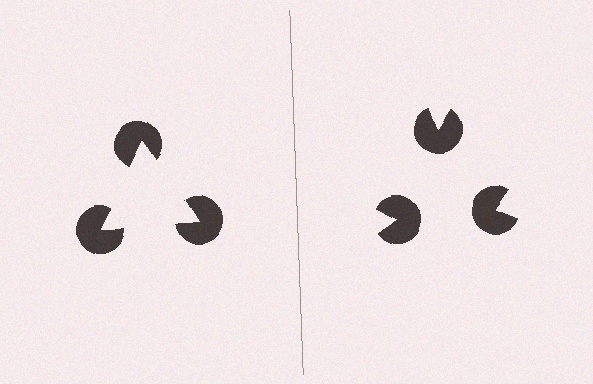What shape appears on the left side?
An illusory triangle.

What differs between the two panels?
The pac-man discs are positioned identically on both sides; only the wedge orientations differ. On the left they align to a triangle; on the right they are misaligned.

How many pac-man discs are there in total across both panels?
6 — 3 on each side.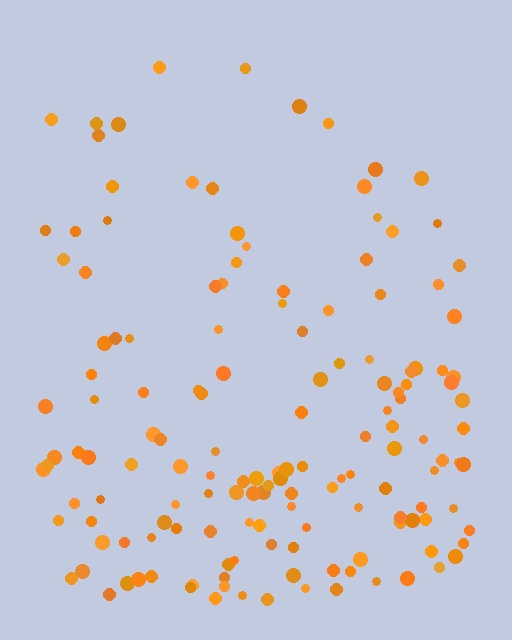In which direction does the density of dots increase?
From top to bottom, with the bottom side densest.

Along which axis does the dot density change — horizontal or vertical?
Vertical.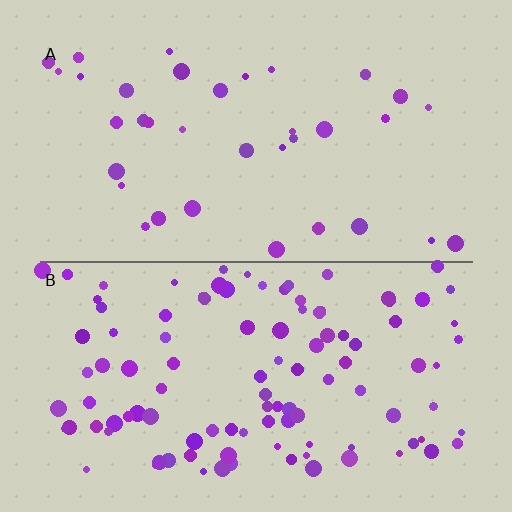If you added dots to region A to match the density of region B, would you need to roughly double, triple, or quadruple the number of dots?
Approximately triple.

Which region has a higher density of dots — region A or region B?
B (the bottom).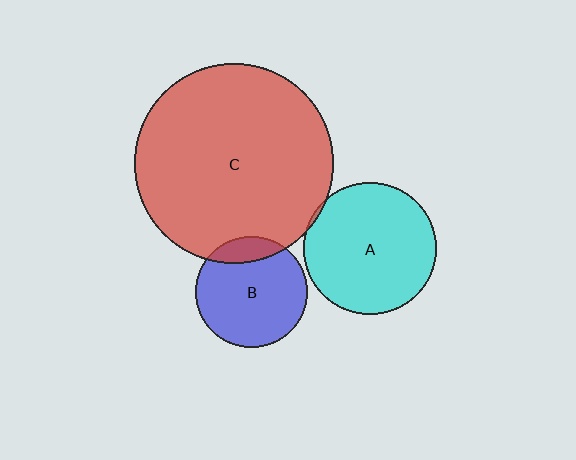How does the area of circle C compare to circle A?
Approximately 2.3 times.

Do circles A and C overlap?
Yes.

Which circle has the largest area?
Circle C (red).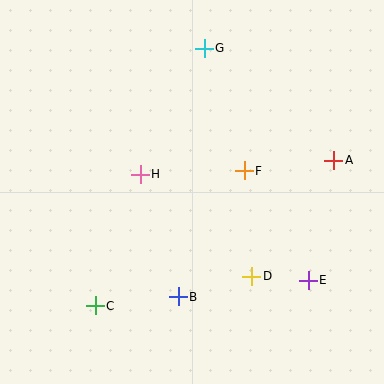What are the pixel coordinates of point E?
Point E is at (308, 280).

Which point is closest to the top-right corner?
Point A is closest to the top-right corner.